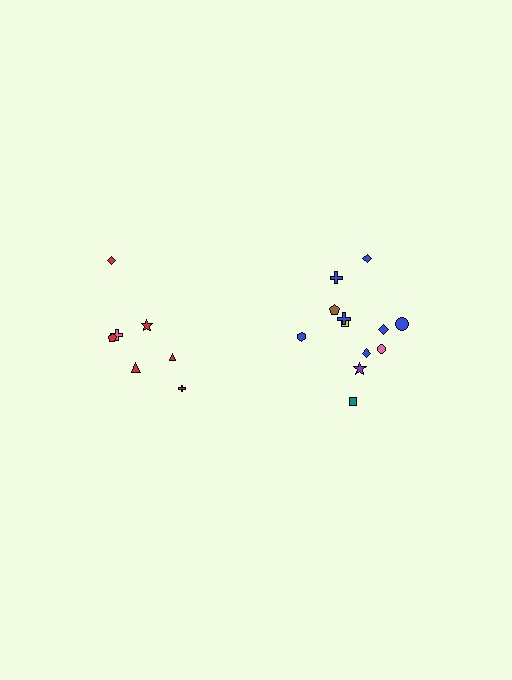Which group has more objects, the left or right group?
The right group.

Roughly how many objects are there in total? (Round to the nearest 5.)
Roughly 20 objects in total.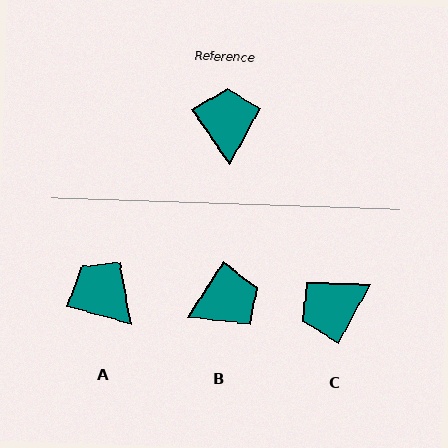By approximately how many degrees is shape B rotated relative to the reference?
Approximately 68 degrees clockwise.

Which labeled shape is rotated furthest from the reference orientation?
C, about 117 degrees away.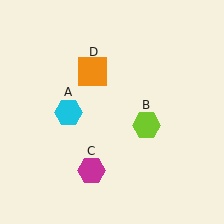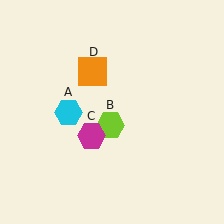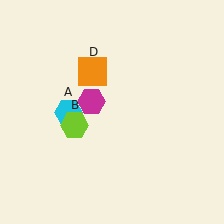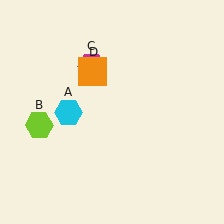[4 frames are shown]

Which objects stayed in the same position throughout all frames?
Cyan hexagon (object A) and orange square (object D) remained stationary.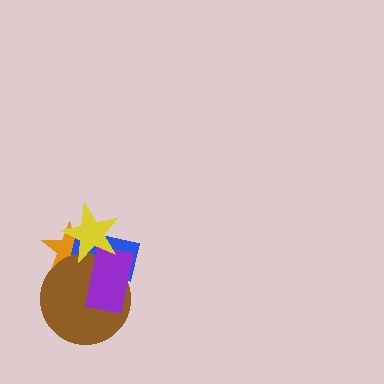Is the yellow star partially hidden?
No, no other shape covers it.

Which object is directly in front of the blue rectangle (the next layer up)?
The brown circle is directly in front of the blue rectangle.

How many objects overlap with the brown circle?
4 objects overlap with the brown circle.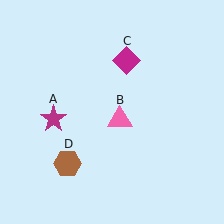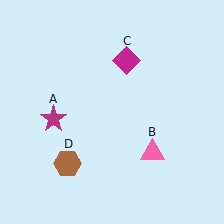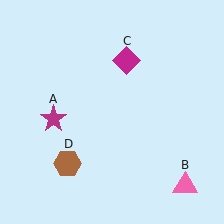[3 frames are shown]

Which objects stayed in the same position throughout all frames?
Magenta star (object A) and magenta diamond (object C) and brown hexagon (object D) remained stationary.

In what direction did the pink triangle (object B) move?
The pink triangle (object B) moved down and to the right.